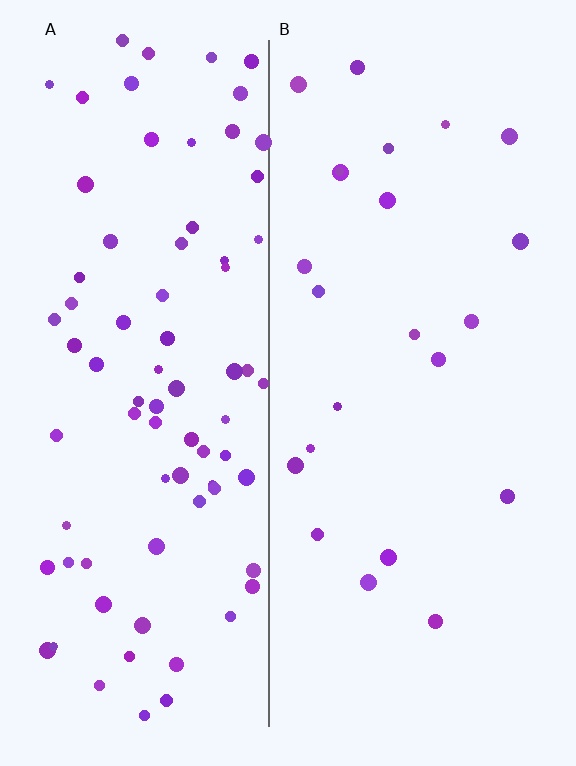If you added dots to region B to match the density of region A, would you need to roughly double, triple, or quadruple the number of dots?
Approximately triple.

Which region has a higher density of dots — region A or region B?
A (the left).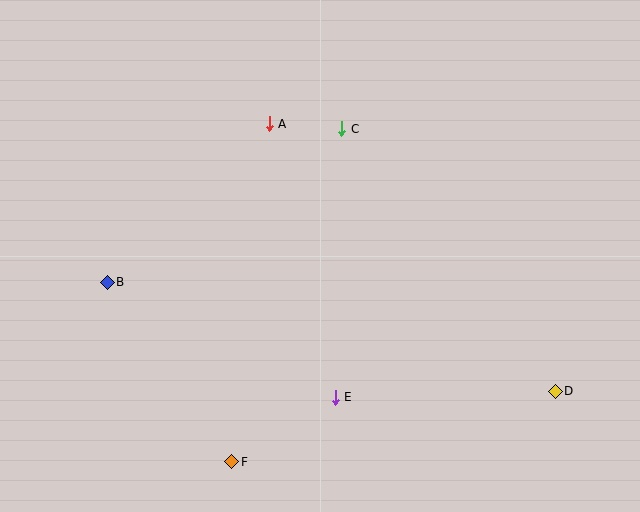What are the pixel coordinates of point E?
Point E is at (335, 397).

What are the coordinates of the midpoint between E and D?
The midpoint between E and D is at (445, 394).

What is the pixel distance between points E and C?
The distance between E and C is 269 pixels.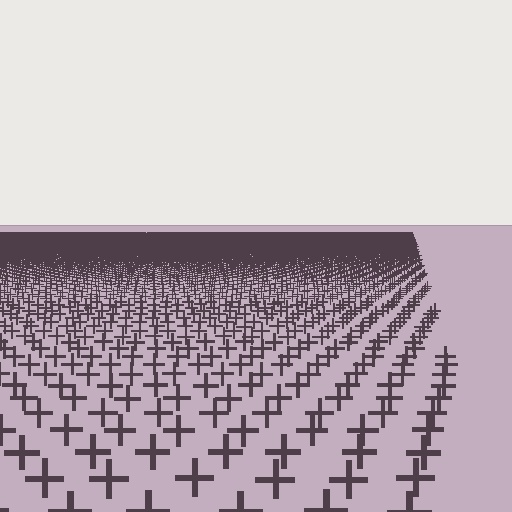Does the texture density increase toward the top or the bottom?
Density increases toward the top.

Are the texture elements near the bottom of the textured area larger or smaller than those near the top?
Larger. Near the bottom, elements are closer to the viewer and appear at a bigger on-screen size.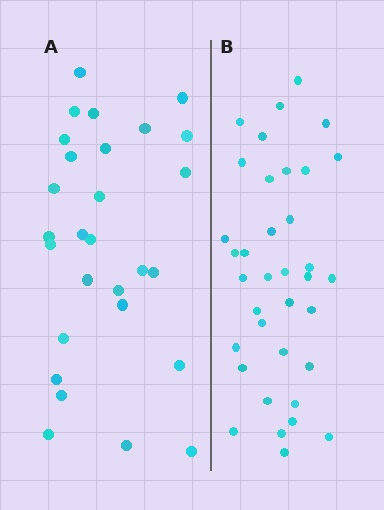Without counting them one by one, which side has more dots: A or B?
Region B (the right region) has more dots.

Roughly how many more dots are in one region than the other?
Region B has roughly 8 or so more dots than region A.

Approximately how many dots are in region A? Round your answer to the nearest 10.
About 30 dots. (The exact count is 28, which rounds to 30.)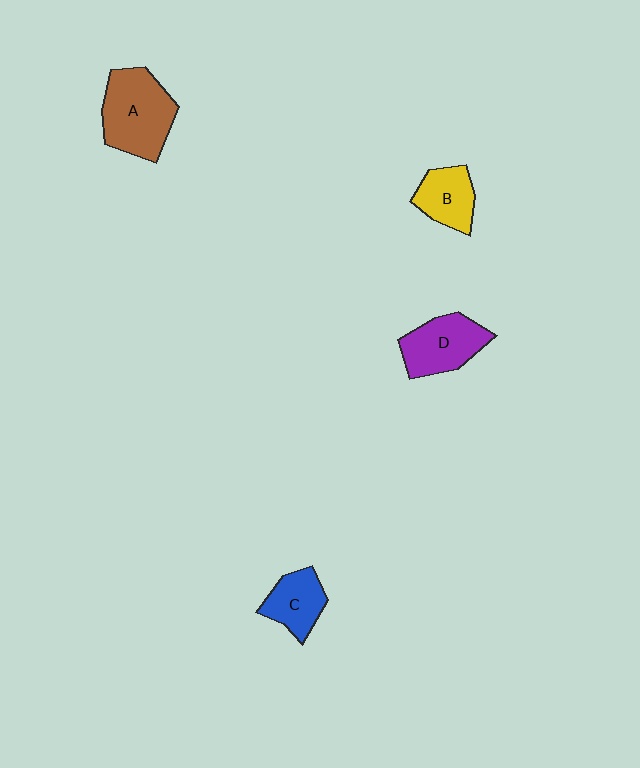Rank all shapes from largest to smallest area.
From largest to smallest: A (brown), D (purple), C (blue), B (yellow).